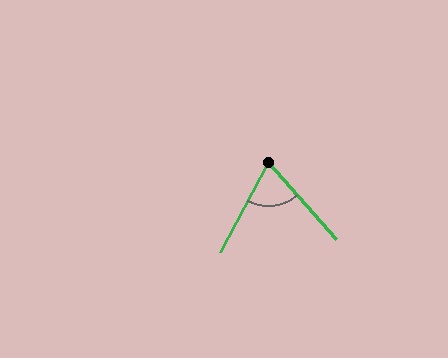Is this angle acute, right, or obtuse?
It is acute.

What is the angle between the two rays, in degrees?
Approximately 70 degrees.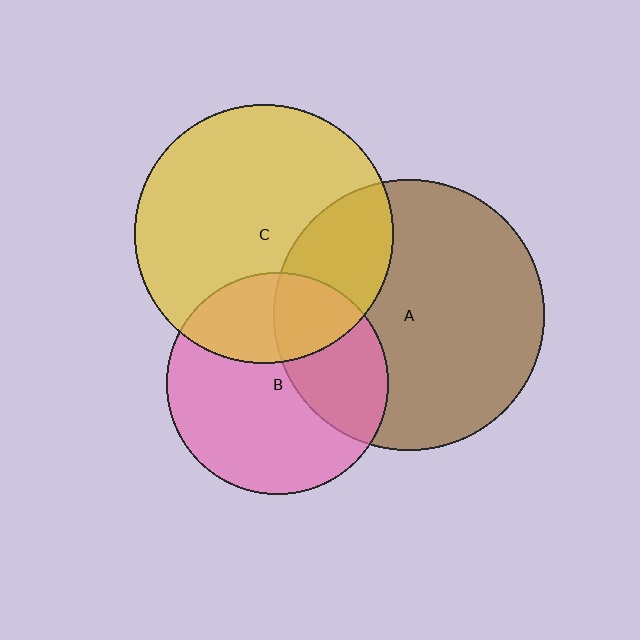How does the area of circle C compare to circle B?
Approximately 1.4 times.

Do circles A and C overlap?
Yes.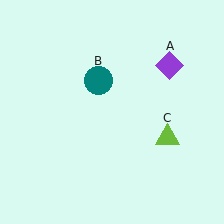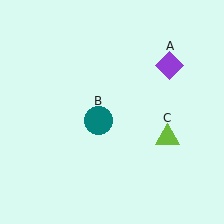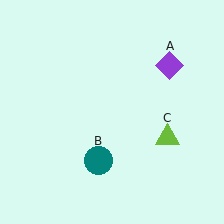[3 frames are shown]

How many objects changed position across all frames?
1 object changed position: teal circle (object B).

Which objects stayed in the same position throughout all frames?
Purple diamond (object A) and lime triangle (object C) remained stationary.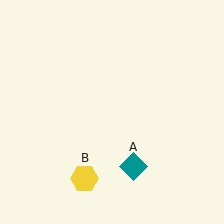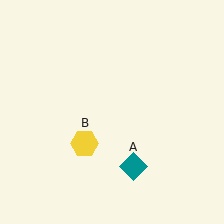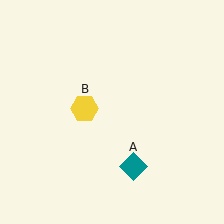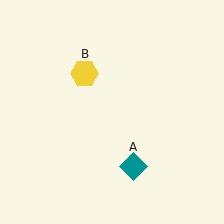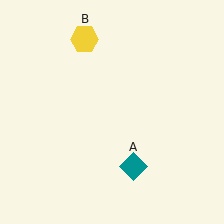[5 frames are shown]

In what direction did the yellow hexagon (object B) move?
The yellow hexagon (object B) moved up.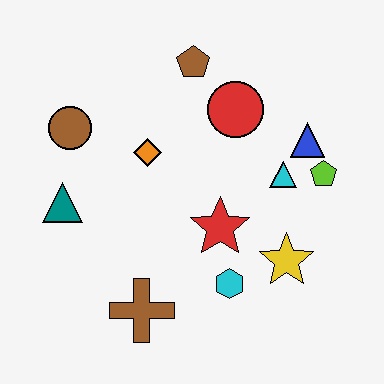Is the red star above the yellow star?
Yes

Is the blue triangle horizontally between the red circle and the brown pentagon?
No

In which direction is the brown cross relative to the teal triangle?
The brown cross is below the teal triangle.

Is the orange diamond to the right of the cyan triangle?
No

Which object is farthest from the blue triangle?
The teal triangle is farthest from the blue triangle.